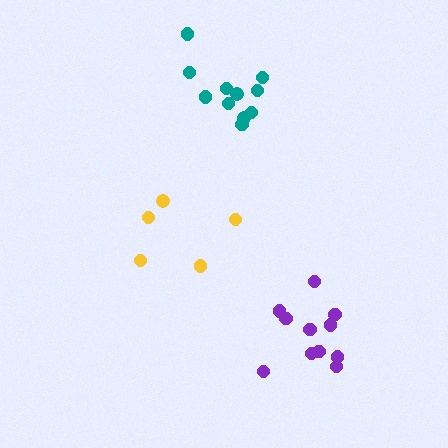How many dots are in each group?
Group 1: 5 dots, Group 2: 11 dots, Group 3: 11 dots (27 total).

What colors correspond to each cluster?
The clusters are colored: yellow, teal, purple.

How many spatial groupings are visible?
There are 3 spatial groupings.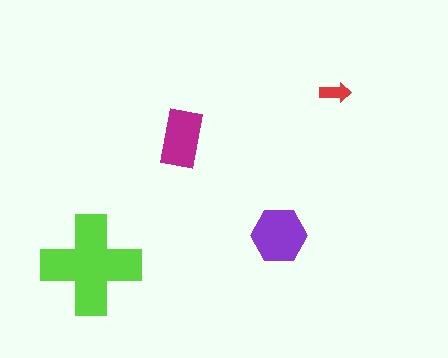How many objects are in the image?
There are 4 objects in the image.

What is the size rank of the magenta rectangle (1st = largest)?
3rd.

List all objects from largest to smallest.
The lime cross, the purple hexagon, the magenta rectangle, the red arrow.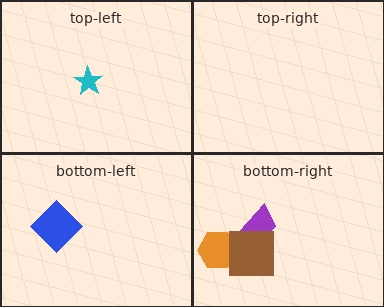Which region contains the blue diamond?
The bottom-left region.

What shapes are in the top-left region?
The cyan star.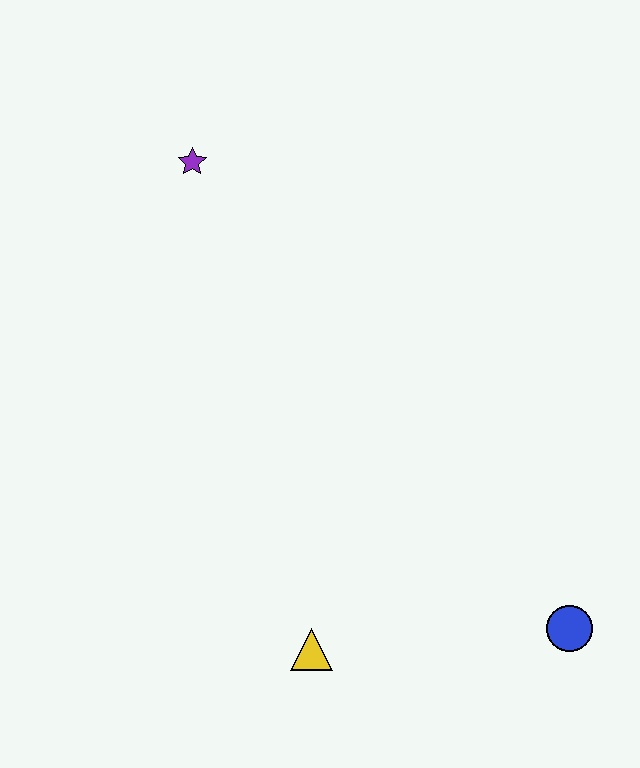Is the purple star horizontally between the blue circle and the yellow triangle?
No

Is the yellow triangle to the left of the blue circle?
Yes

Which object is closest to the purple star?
The yellow triangle is closest to the purple star.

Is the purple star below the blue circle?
No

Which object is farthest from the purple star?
The blue circle is farthest from the purple star.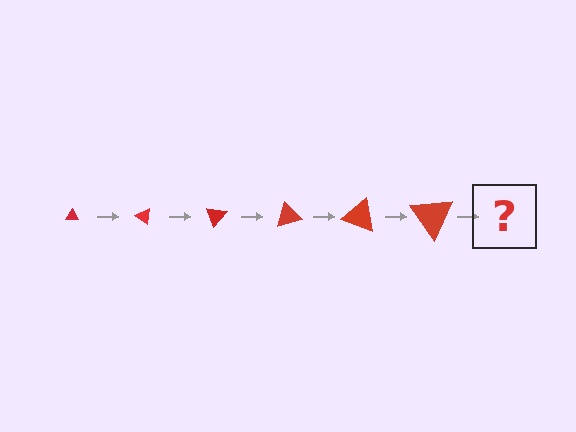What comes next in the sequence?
The next element should be a triangle, larger than the previous one and rotated 210 degrees from the start.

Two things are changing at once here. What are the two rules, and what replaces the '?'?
The two rules are that the triangle grows larger each step and it rotates 35 degrees each step. The '?' should be a triangle, larger than the previous one and rotated 210 degrees from the start.